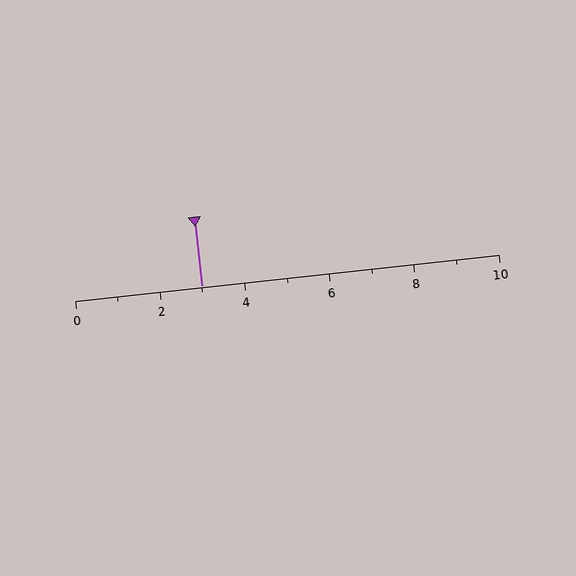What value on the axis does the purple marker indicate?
The marker indicates approximately 3.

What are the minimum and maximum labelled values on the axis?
The axis runs from 0 to 10.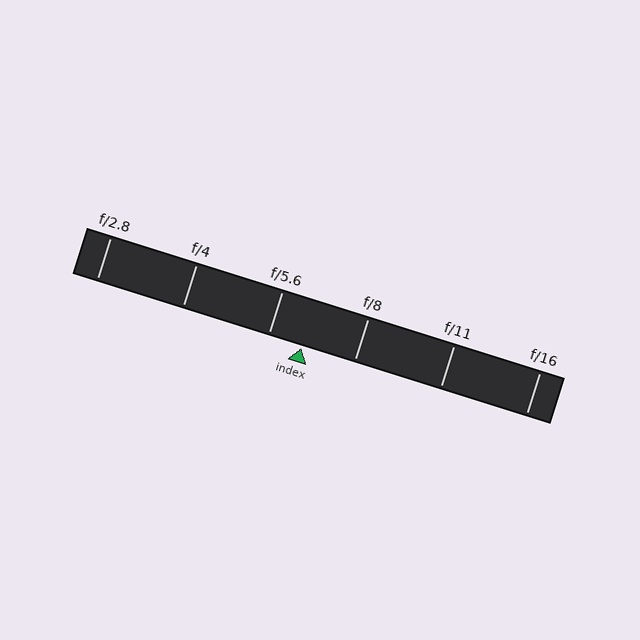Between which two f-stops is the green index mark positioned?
The index mark is between f/5.6 and f/8.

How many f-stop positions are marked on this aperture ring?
There are 6 f-stop positions marked.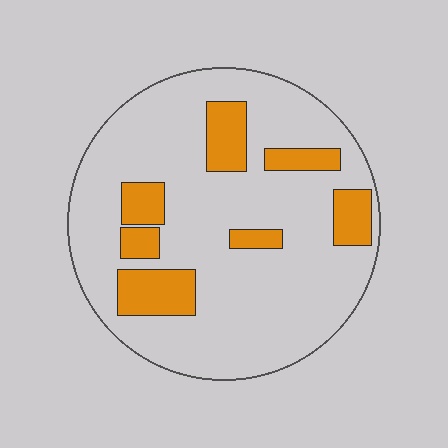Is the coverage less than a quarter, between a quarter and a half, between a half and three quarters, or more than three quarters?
Less than a quarter.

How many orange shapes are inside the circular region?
7.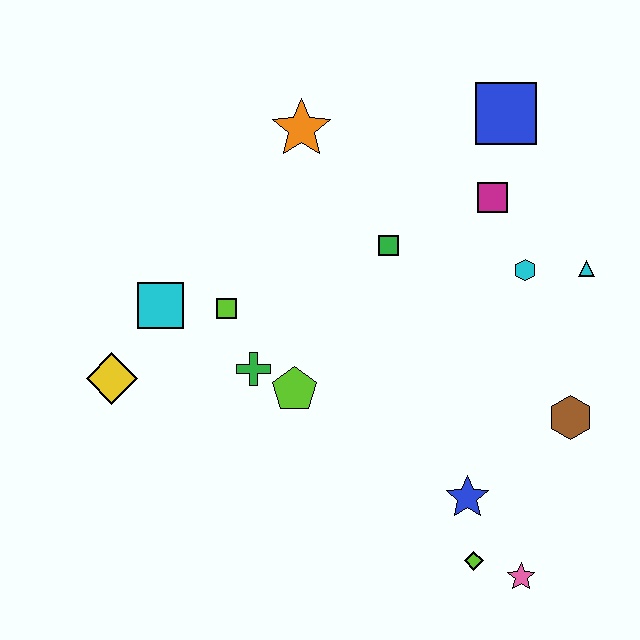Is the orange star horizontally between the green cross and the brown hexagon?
Yes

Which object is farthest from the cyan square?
The pink star is farthest from the cyan square.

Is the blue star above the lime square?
No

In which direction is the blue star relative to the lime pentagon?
The blue star is to the right of the lime pentagon.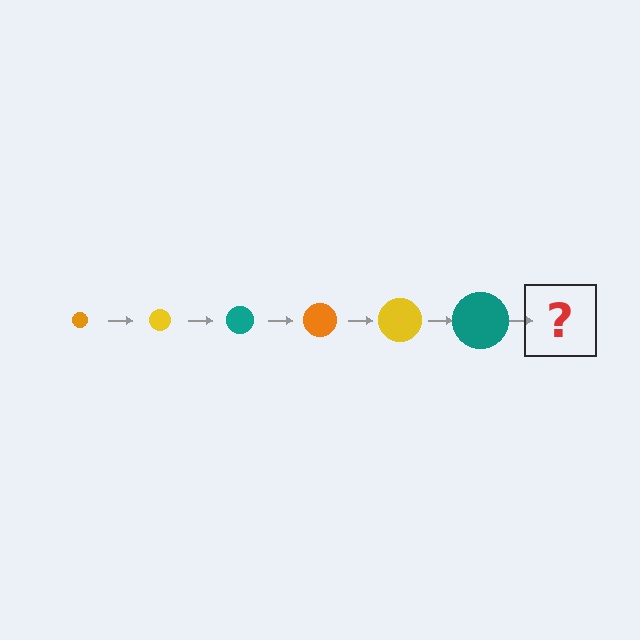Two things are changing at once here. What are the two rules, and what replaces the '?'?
The two rules are that the circle grows larger each step and the color cycles through orange, yellow, and teal. The '?' should be an orange circle, larger than the previous one.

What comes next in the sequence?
The next element should be an orange circle, larger than the previous one.